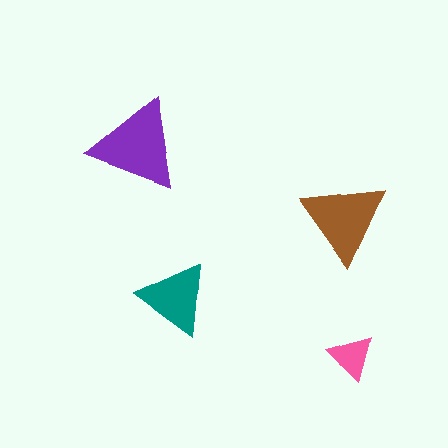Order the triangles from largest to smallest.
the purple one, the brown one, the teal one, the pink one.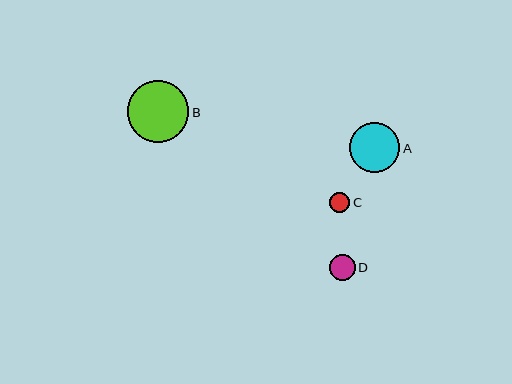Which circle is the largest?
Circle B is the largest with a size of approximately 61 pixels.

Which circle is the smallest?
Circle C is the smallest with a size of approximately 20 pixels.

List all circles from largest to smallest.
From largest to smallest: B, A, D, C.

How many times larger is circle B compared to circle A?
Circle B is approximately 1.2 times the size of circle A.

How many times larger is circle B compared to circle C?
Circle B is approximately 3.1 times the size of circle C.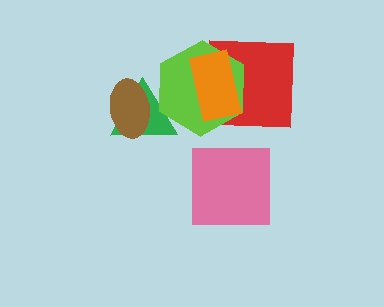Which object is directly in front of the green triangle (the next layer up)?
The lime hexagon is directly in front of the green triangle.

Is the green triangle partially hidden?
Yes, it is partially covered by another shape.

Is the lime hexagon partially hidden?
Yes, it is partially covered by another shape.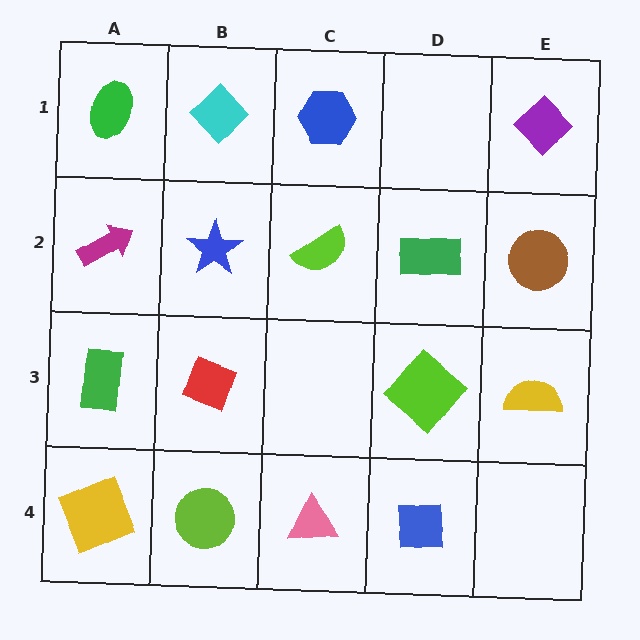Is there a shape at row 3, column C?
No, that cell is empty.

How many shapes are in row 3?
4 shapes.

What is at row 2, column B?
A blue star.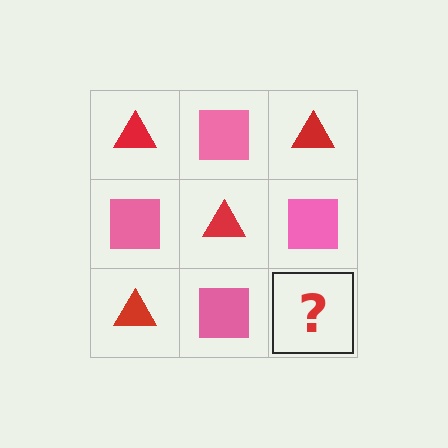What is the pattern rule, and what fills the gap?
The rule is that it alternates red triangle and pink square in a checkerboard pattern. The gap should be filled with a red triangle.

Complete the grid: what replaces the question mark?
The question mark should be replaced with a red triangle.